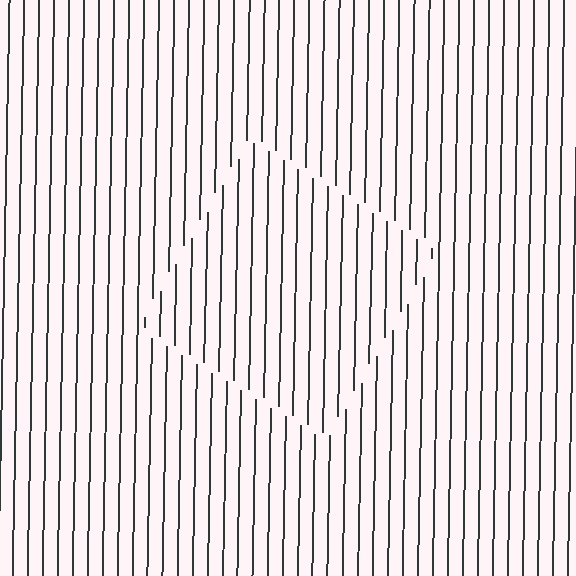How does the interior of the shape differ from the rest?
The interior of the shape contains the same grating, shifted by half a period — the contour is defined by the phase discontinuity where line-ends from the inner and outer gratings abut.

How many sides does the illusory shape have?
4 sides — the line-ends trace a square.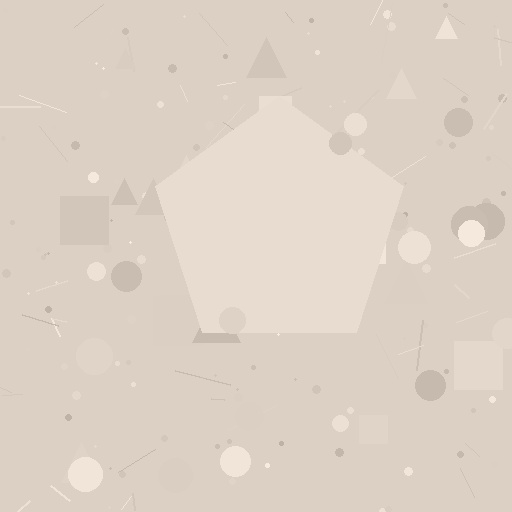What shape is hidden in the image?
A pentagon is hidden in the image.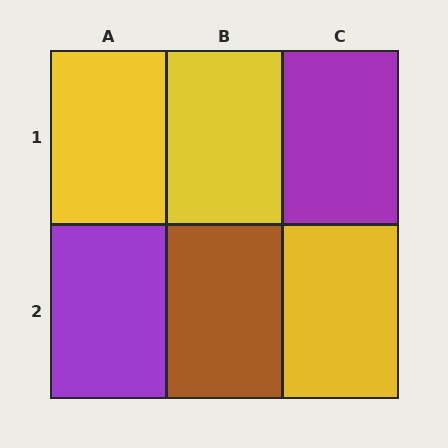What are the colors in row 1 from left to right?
Yellow, yellow, purple.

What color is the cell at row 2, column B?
Brown.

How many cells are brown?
1 cell is brown.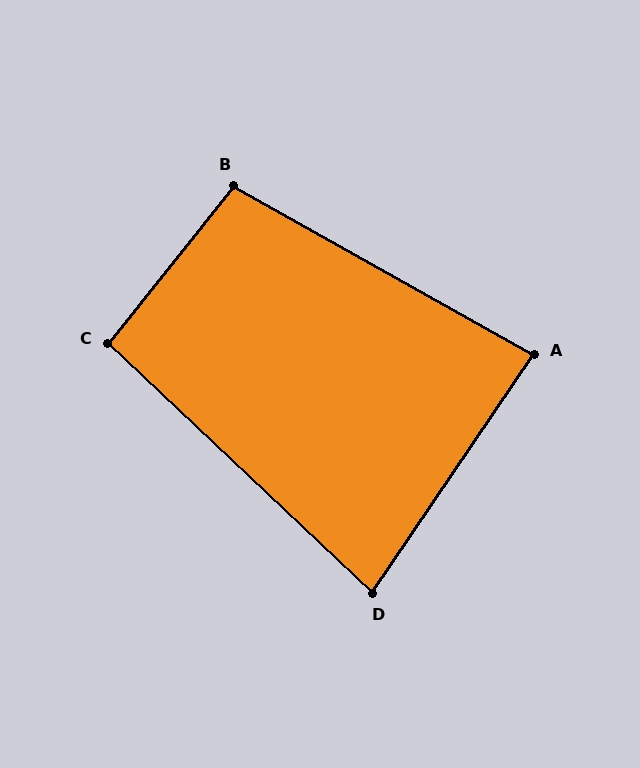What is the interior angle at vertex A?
Approximately 85 degrees (approximately right).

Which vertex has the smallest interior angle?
D, at approximately 81 degrees.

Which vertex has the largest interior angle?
B, at approximately 99 degrees.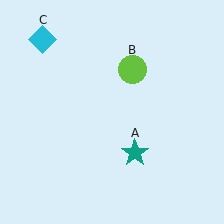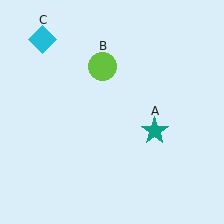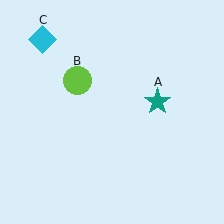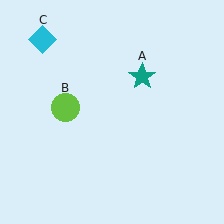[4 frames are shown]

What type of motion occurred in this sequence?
The teal star (object A), lime circle (object B) rotated counterclockwise around the center of the scene.